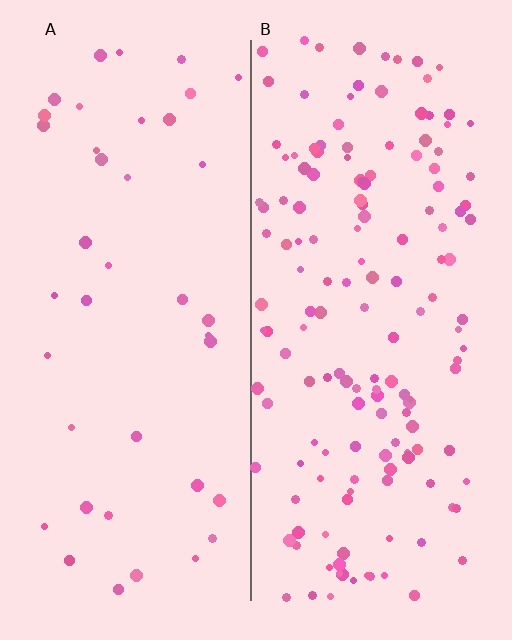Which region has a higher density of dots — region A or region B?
B (the right).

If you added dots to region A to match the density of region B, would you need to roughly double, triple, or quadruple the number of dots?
Approximately quadruple.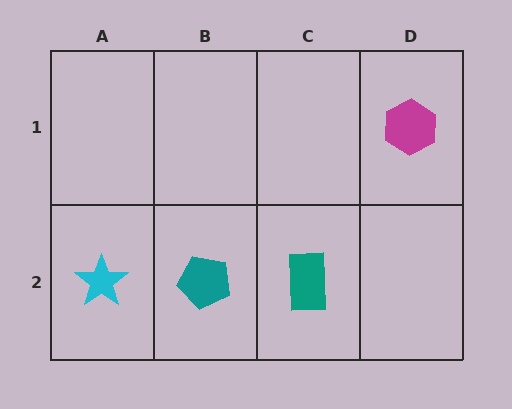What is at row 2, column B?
A teal pentagon.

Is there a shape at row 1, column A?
No, that cell is empty.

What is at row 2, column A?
A cyan star.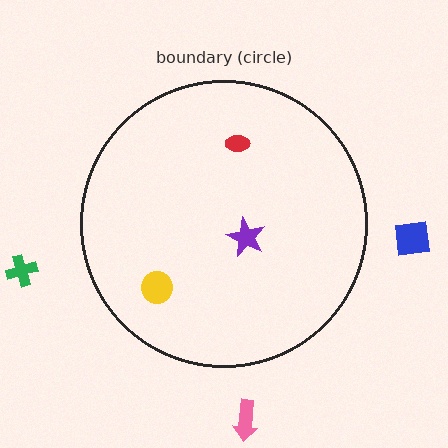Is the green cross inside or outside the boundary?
Outside.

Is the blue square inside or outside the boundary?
Outside.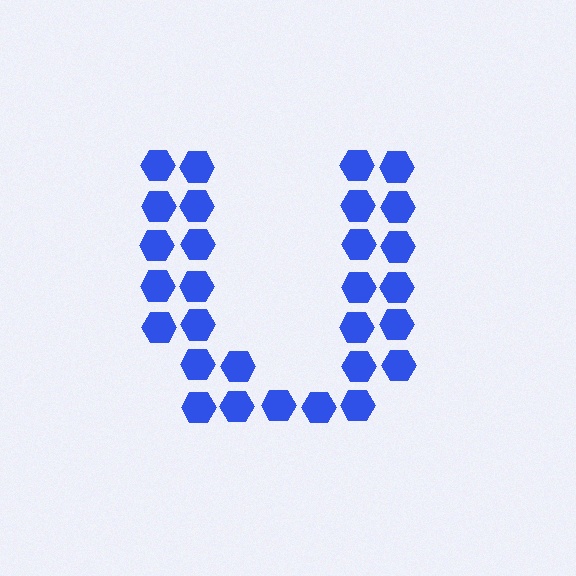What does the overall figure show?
The overall figure shows the letter U.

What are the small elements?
The small elements are hexagons.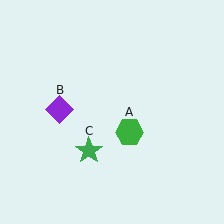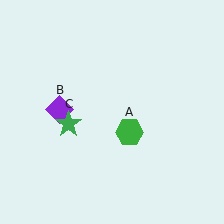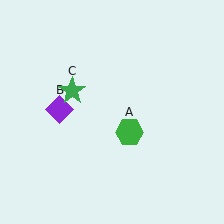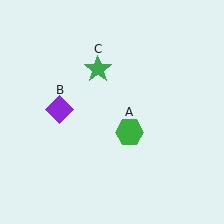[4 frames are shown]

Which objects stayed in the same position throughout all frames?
Green hexagon (object A) and purple diamond (object B) remained stationary.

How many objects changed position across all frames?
1 object changed position: green star (object C).